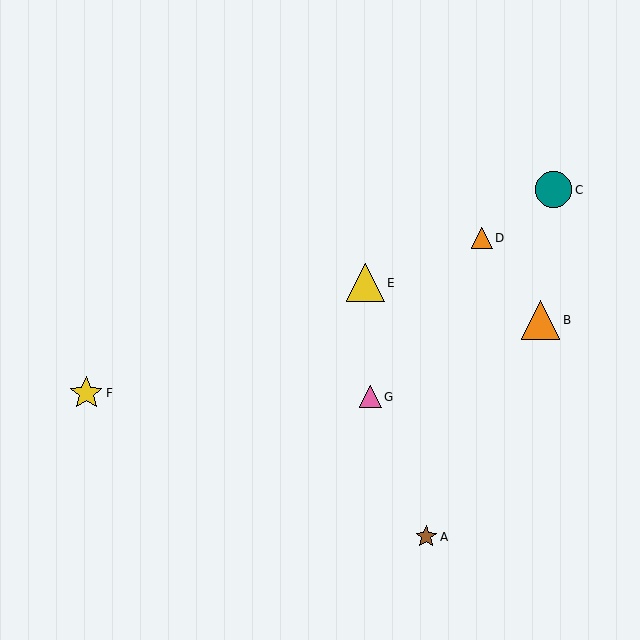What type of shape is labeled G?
Shape G is a pink triangle.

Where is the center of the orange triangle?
The center of the orange triangle is at (541, 320).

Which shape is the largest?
The orange triangle (labeled B) is the largest.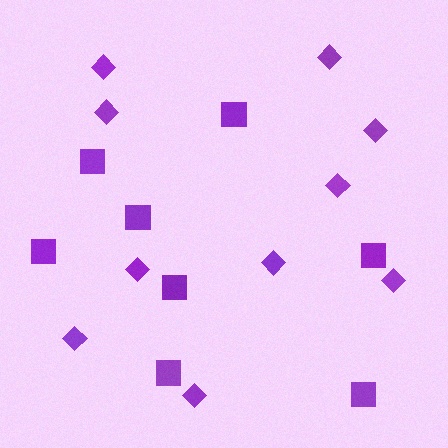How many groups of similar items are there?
There are 2 groups: one group of diamonds (10) and one group of squares (8).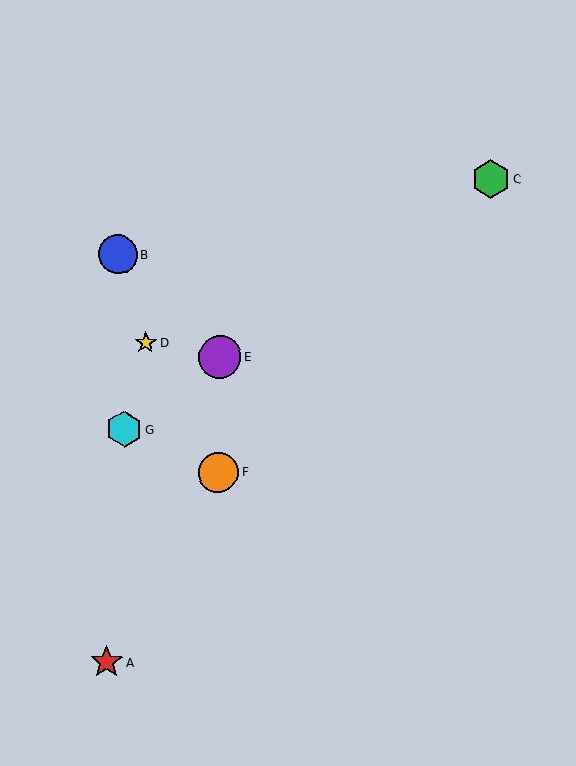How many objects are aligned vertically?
2 objects (E, F) are aligned vertically.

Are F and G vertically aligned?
No, F is at x≈218 and G is at x≈124.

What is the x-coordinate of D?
Object D is at x≈146.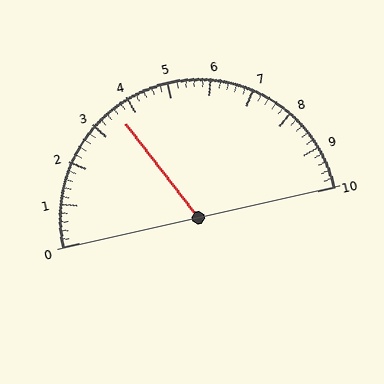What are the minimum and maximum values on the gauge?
The gauge ranges from 0 to 10.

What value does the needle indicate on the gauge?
The needle indicates approximately 3.6.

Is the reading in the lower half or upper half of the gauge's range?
The reading is in the lower half of the range (0 to 10).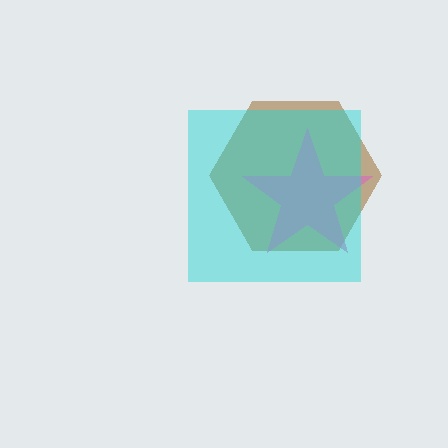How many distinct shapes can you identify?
There are 3 distinct shapes: a brown hexagon, a pink star, a cyan square.